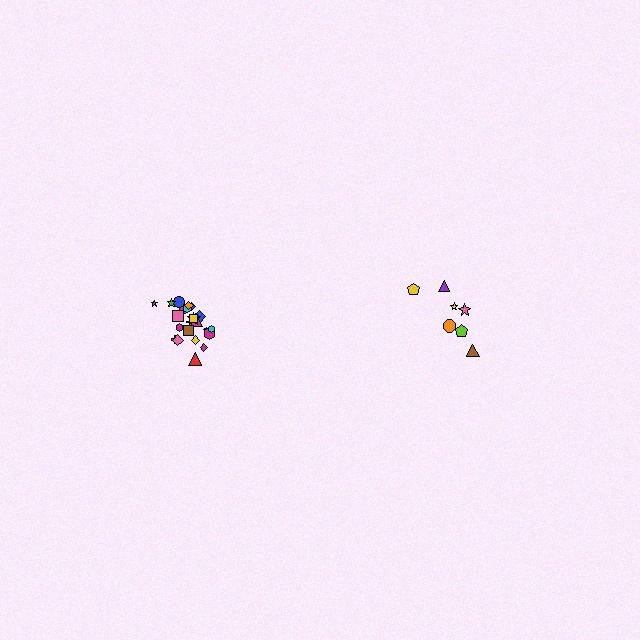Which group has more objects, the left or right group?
The left group.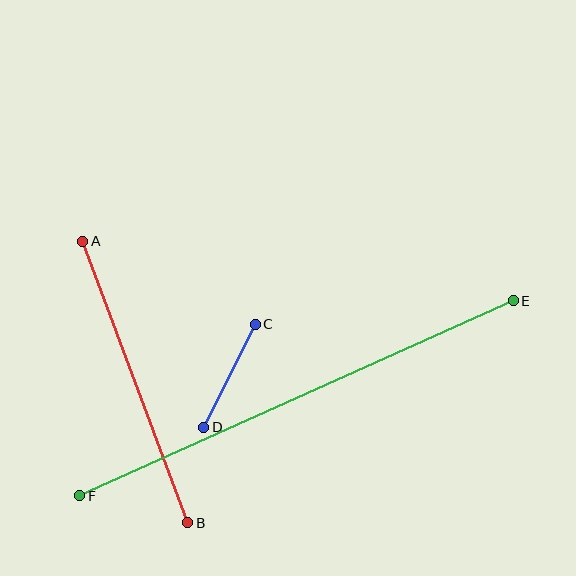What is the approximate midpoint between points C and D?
The midpoint is at approximately (230, 376) pixels.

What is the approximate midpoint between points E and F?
The midpoint is at approximately (296, 398) pixels.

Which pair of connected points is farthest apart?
Points E and F are farthest apart.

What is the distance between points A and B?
The distance is approximately 300 pixels.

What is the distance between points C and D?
The distance is approximately 115 pixels.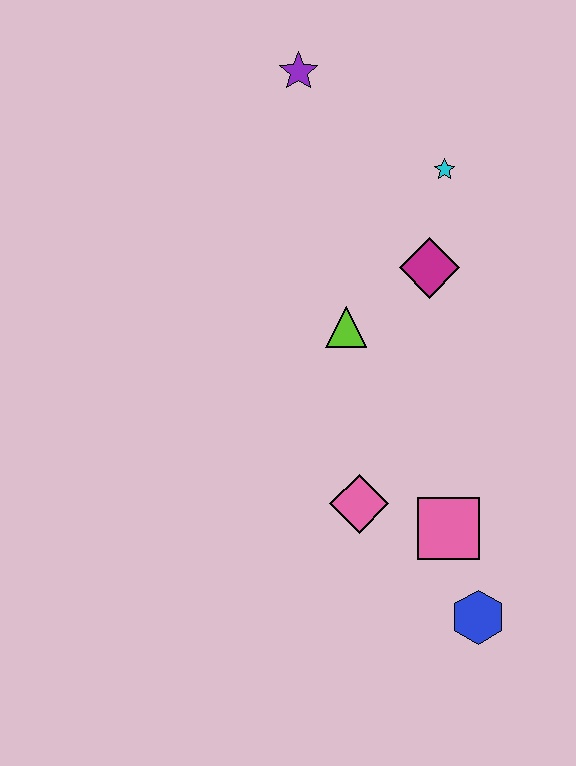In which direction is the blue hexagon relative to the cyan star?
The blue hexagon is below the cyan star.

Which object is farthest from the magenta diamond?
The blue hexagon is farthest from the magenta diamond.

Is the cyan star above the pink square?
Yes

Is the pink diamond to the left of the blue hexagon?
Yes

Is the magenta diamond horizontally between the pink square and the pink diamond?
Yes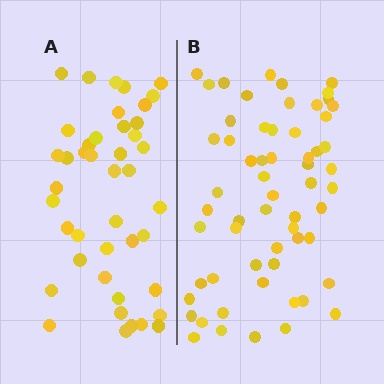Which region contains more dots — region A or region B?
Region B (the right region) has more dots.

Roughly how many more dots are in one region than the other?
Region B has approximately 15 more dots than region A.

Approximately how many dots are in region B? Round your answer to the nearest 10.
About 60 dots.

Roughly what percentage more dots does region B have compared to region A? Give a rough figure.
About 40% more.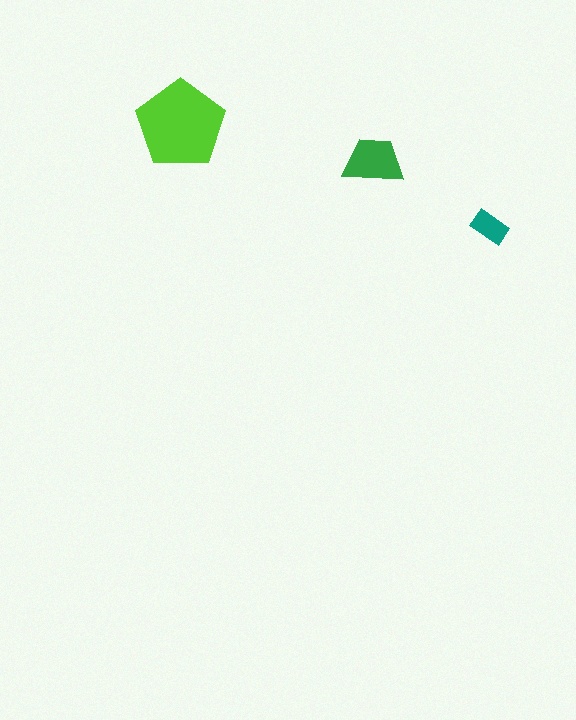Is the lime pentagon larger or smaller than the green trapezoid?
Larger.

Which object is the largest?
The lime pentagon.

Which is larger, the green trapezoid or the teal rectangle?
The green trapezoid.